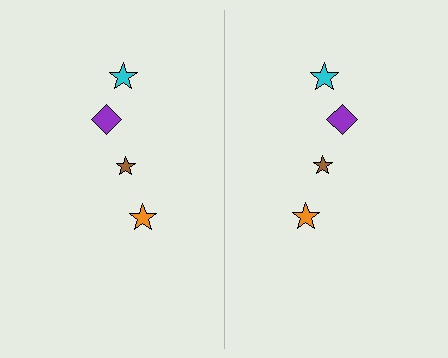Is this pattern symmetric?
Yes, this pattern has bilateral (reflection) symmetry.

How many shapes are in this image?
There are 8 shapes in this image.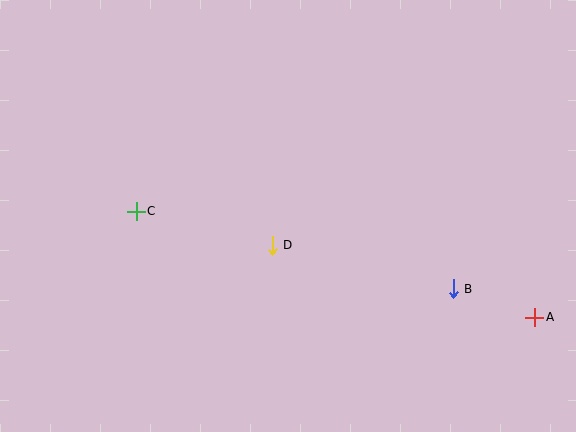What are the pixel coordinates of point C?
Point C is at (136, 211).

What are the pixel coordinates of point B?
Point B is at (453, 289).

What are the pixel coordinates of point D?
Point D is at (272, 245).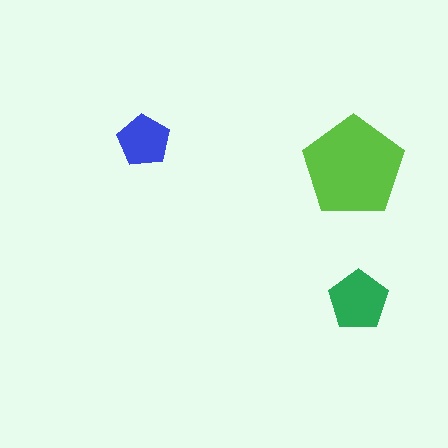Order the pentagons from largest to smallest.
the lime one, the green one, the blue one.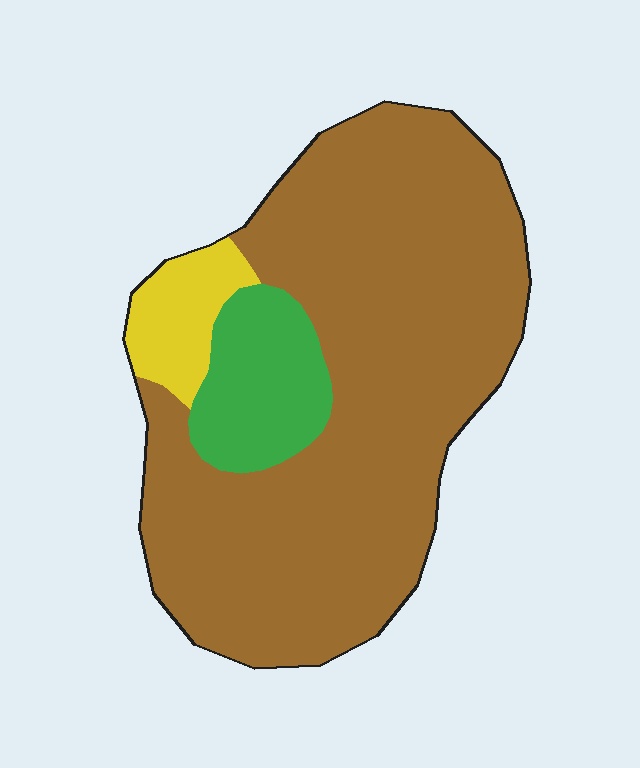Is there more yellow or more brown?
Brown.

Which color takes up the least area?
Yellow, at roughly 10%.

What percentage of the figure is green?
Green covers 13% of the figure.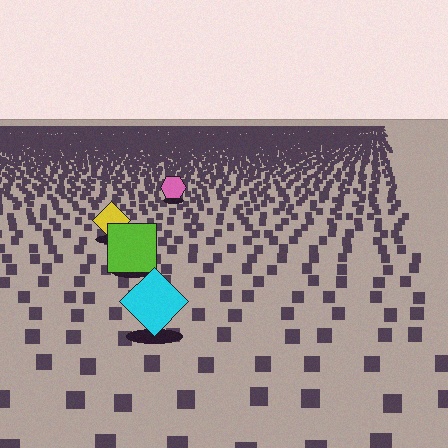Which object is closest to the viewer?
The cyan diamond is closest. The texture marks near it are larger and more spread out.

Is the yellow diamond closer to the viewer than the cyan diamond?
No. The cyan diamond is closer — you can tell from the texture gradient: the ground texture is coarser near it.